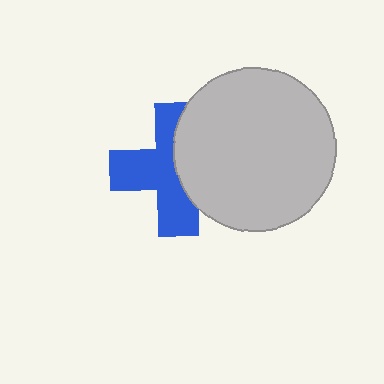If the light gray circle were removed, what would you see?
You would see the complete blue cross.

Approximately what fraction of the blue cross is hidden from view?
Roughly 41% of the blue cross is hidden behind the light gray circle.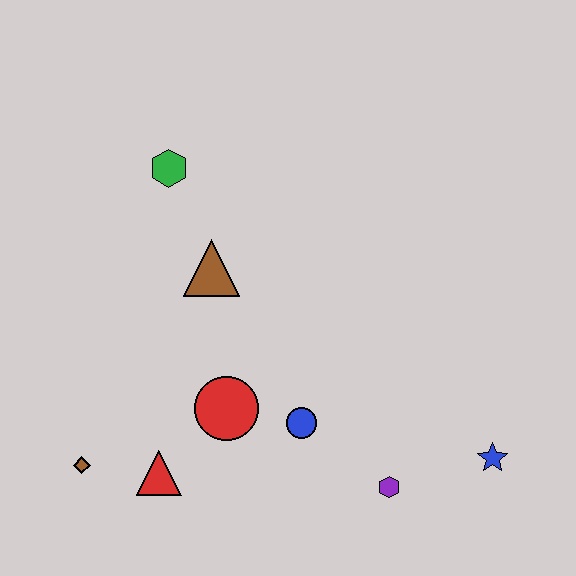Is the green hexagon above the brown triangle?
Yes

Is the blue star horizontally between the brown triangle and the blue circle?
No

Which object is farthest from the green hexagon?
The blue star is farthest from the green hexagon.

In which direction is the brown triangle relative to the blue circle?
The brown triangle is above the blue circle.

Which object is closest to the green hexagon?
The brown triangle is closest to the green hexagon.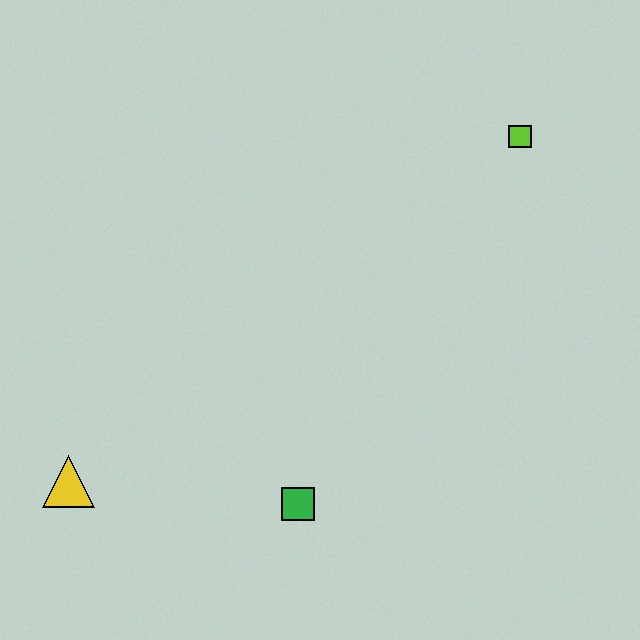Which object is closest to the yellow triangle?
The green square is closest to the yellow triangle.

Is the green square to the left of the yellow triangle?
No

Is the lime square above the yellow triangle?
Yes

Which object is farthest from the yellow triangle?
The lime square is farthest from the yellow triangle.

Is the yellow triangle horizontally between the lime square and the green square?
No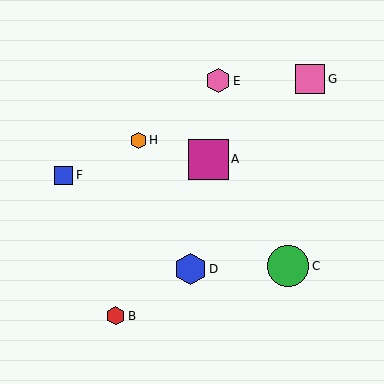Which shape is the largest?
The green circle (labeled C) is the largest.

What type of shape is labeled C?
Shape C is a green circle.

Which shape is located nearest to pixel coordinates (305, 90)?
The pink square (labeled G) at (310, 79) is nearest to that location.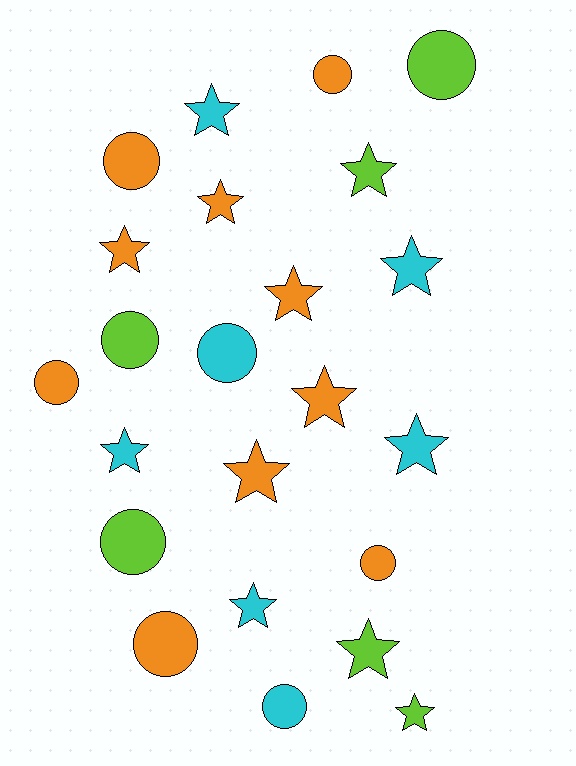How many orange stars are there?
There are 5 orange stars.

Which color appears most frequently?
Orange, with 10 objects.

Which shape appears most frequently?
Star, with 13 objects.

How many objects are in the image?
There are 23 objects.